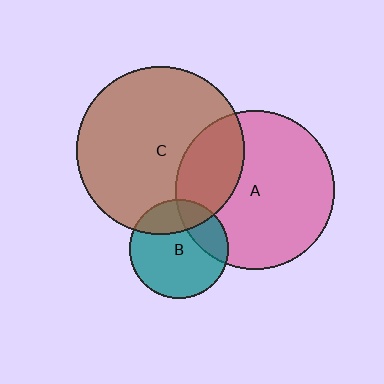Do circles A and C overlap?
Yes.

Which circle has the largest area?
Circle C (brown).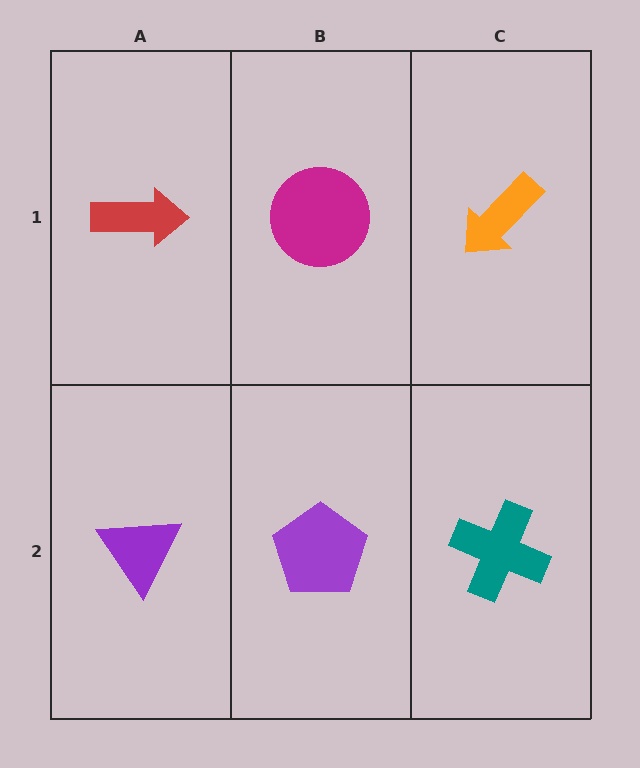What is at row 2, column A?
A purple triangle.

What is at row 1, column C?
An orange arrow.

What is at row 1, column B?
A magenta circle.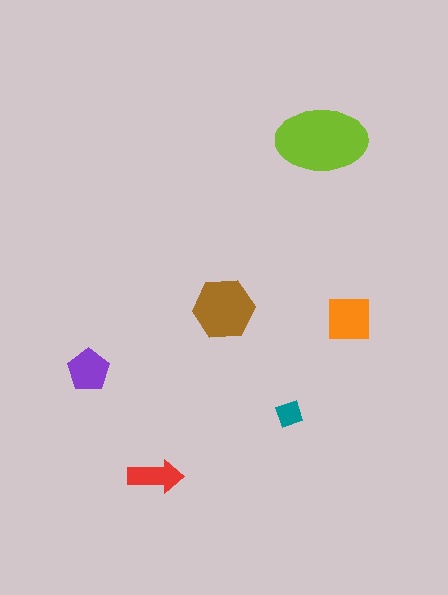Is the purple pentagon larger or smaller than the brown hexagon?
Smaller.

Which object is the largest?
The lime ellipse.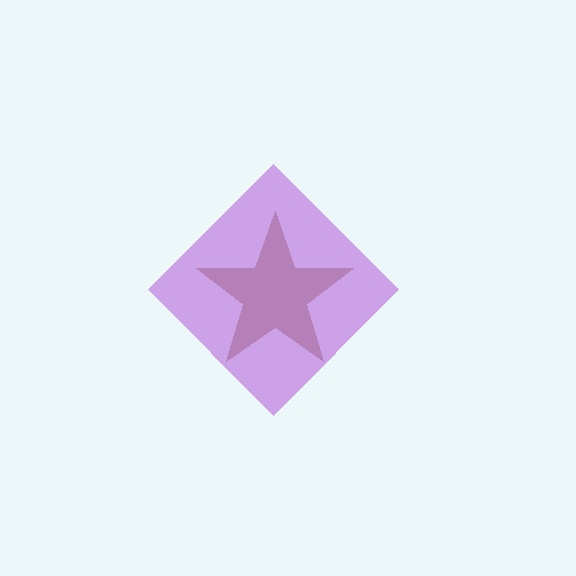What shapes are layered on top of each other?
The layered shapes are: a brown star, a purple diamond.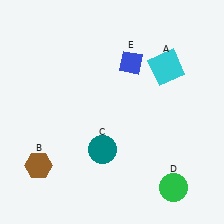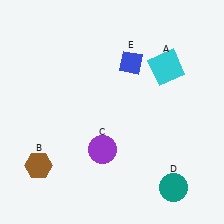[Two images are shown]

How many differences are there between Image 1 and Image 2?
There are 2 differences between the two images.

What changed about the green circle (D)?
In Image 1, D is green. In Image 2, it changed to teal.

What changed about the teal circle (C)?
In Image 1, C is teal. In Image 2, it changed to purple.